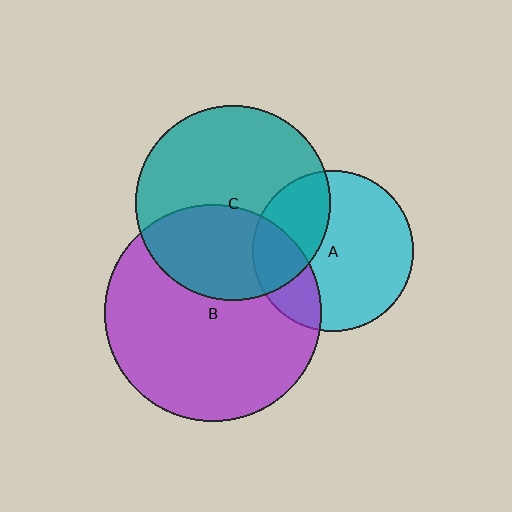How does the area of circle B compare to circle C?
Approximately 1.2 times.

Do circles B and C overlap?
Yes.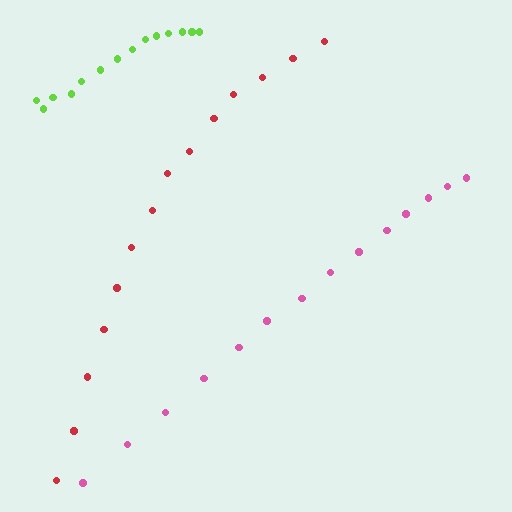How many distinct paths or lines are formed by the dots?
There are 3 distinct paths.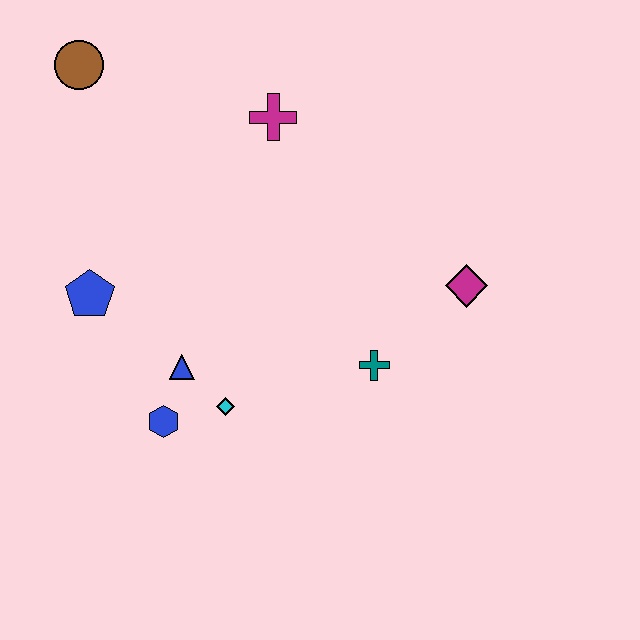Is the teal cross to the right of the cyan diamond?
Yes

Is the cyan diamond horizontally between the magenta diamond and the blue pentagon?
Yes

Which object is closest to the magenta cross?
The brown circle is closest to the magenta cross.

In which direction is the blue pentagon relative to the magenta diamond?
The blue pentagon is to the left of the magenta diamond.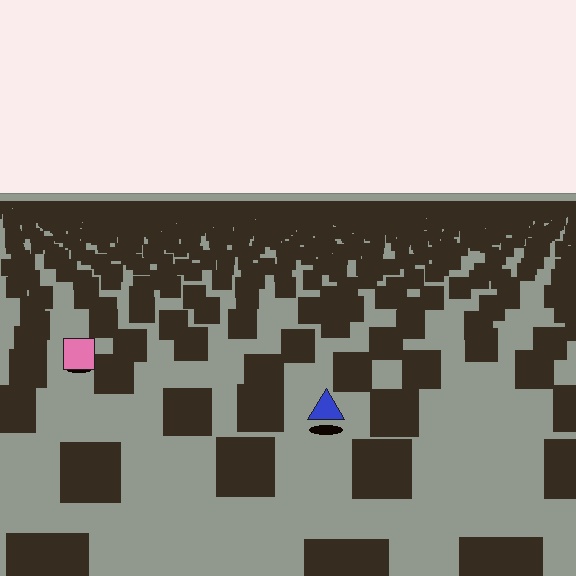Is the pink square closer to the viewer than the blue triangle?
No. The blue triangle is closer — you can tell from the texture gradient: the ground texture is coarser near it.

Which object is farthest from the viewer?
The pink square is farthest from the viewer. It appears smaller and the ground texture around it is denser.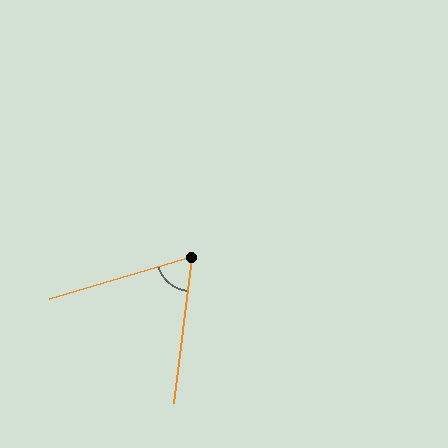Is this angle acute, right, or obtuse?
It is acute.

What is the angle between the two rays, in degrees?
Approximately 66 degrees.